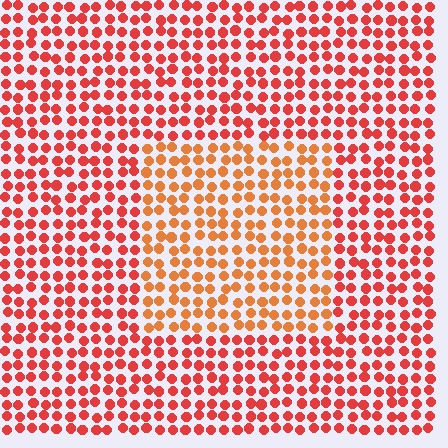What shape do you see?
I see a rectangle.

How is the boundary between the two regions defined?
The boundary is defined purely by a slight shift in hue (about 26 degrees). Spacing, size, and orientation are identical on both sides.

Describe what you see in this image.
The image is filled with small red elements in a uniform arrangement. A rectangle-shaped region is visible where the elements are tinted to a slightly different hue, forming a subtle color boundary.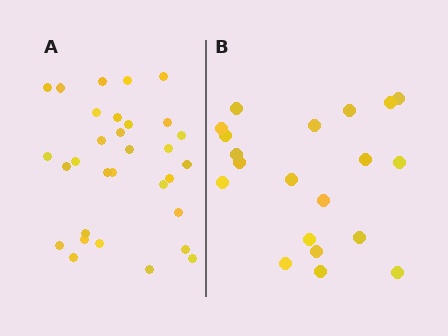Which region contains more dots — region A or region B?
Region A (the left region) has more dots.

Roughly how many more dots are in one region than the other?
Region A has roughly 12 or so more dots than region B.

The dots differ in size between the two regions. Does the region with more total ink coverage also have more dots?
No. Region B has more total ink coverage because its dots are larger, but region A actually contains more individual dots. Total area can be misleading — the number of items is what matters here.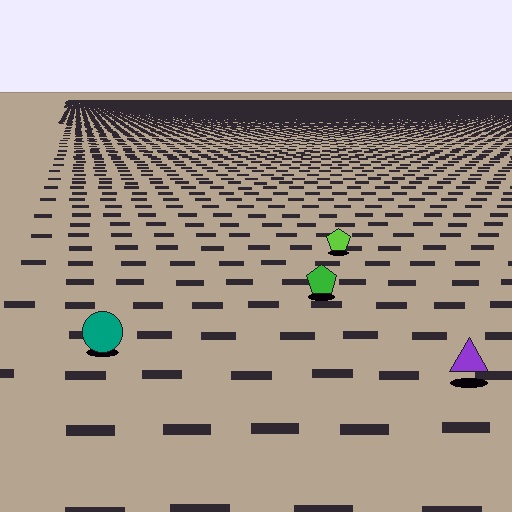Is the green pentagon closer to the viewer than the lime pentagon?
Yes. The green pentagon is closer — you can tell from the texture gradient: the ground texture is coarser near it.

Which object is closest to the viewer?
The purple triangle is closest. The texture marks near it are larger and more spread out.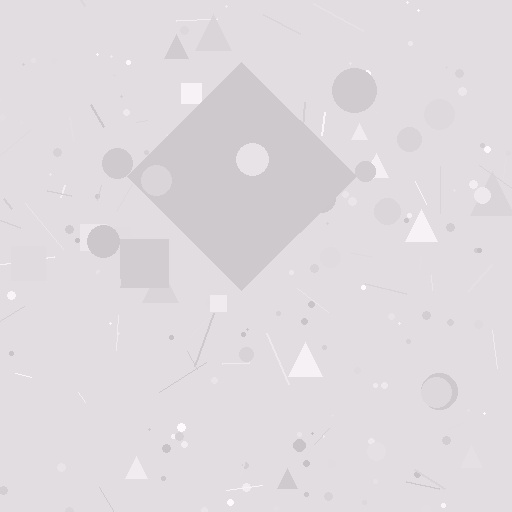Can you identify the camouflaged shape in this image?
The camouflaged shape is a diamond.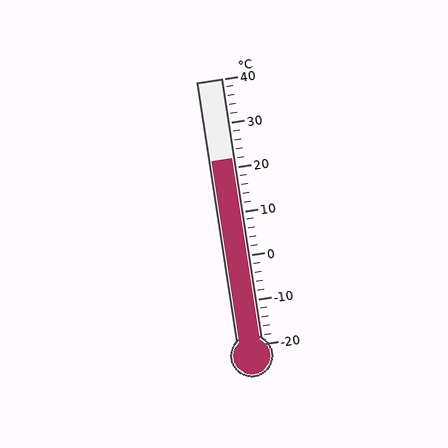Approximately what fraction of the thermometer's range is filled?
The thermometer is filled to approximately 70% of its range.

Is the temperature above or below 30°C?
The temperature is below 30°C.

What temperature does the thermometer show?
The thermometer shows approximately 22°C.